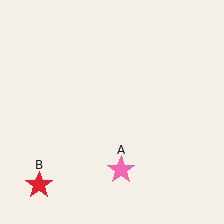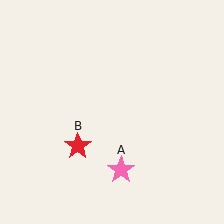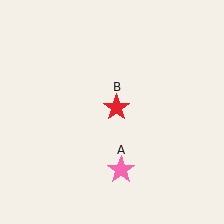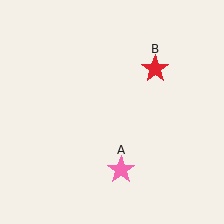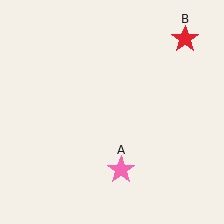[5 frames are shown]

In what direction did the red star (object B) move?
The red star (object B) moved up and to the right.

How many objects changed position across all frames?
1 object changed position: red star (object B).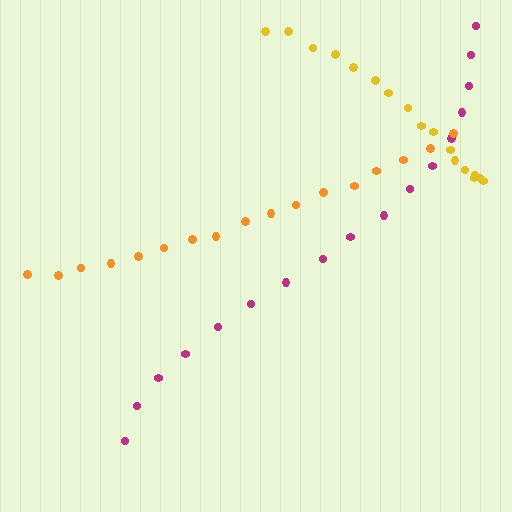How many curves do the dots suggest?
There are 3 distinct paths.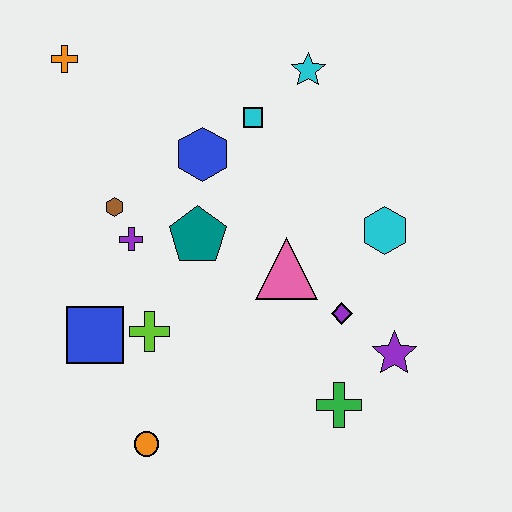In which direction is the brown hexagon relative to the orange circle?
The brown hexagon is above the orange circle.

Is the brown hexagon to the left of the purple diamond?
Yes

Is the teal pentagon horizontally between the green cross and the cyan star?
No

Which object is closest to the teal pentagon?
The purple cross is closest to the teal pentagon.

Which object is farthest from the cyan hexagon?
The orange cross is farthest from the cyan hexagon.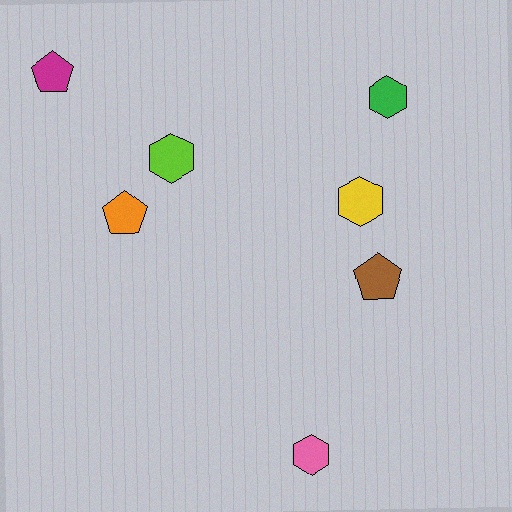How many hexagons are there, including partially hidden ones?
There are 4 hexagons.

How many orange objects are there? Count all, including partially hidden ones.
There is 1 orange object.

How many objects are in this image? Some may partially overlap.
There are 7 objects.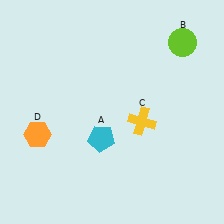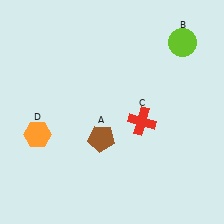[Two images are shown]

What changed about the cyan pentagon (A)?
In Image 1, A is cyan. In Image 2, it changed to brown.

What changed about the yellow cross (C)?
In Image 1, C is yellow. In Image 2, it changed to red.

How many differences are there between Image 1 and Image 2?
There are 2 differences between the two images.